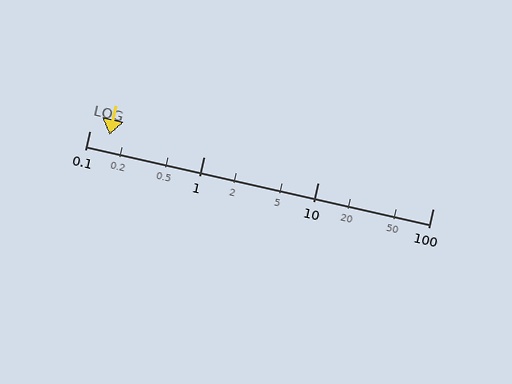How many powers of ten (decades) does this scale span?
The scale spans 3 decades, from 0.1 to 100.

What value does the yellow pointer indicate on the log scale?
The pointer indicates approximately 0.15.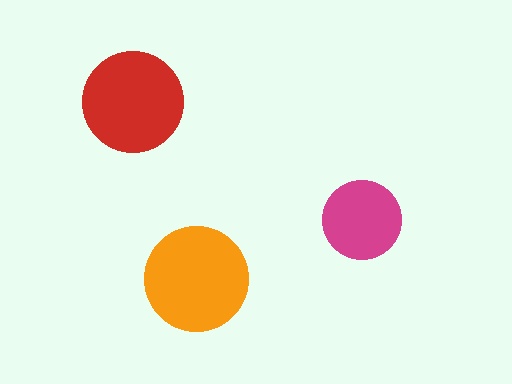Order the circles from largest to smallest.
the orange one, the red one, the magenta one.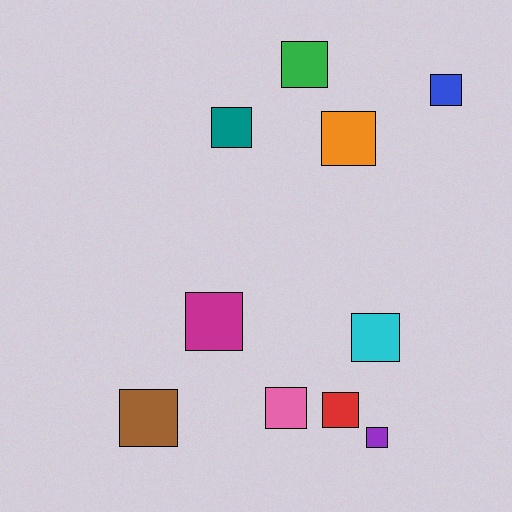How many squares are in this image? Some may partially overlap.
There are 10 squares.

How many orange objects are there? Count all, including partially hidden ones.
There is 1 orange object.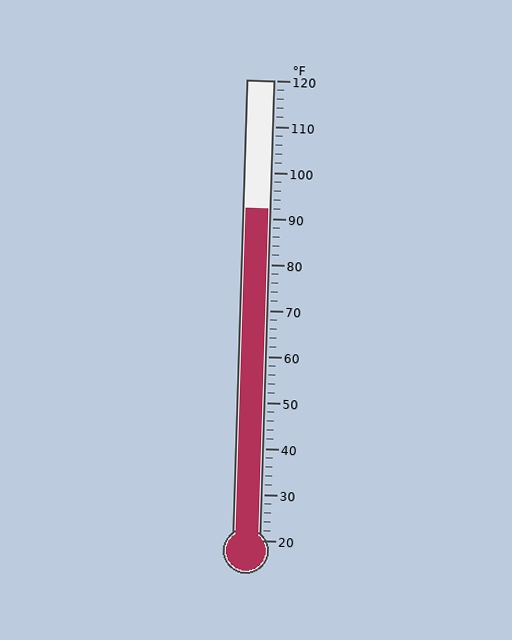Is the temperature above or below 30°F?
The temperature is above 30°F.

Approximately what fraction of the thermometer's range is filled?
The thermometer is filled to approximately 70% of its range.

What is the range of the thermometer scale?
The thermometer scale ranges from 20°F to 120°F.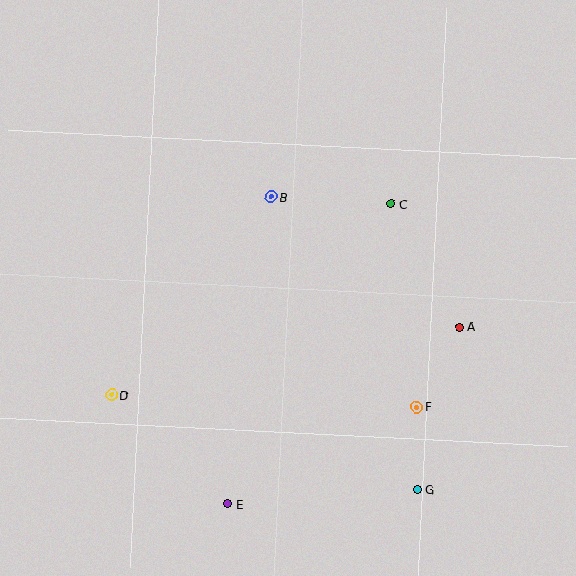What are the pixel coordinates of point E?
Point E is at (228, 504).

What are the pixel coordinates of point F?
Point F is at (417, 407).